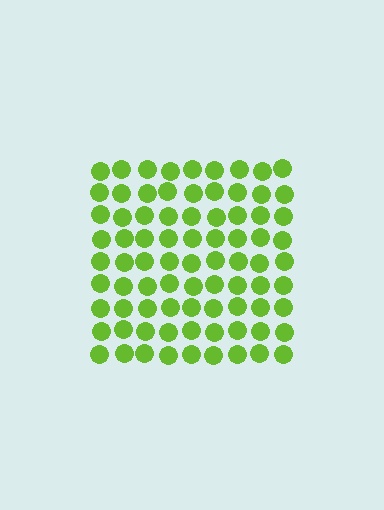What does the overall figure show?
The overall figure shows a square.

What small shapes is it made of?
It is made of small circles.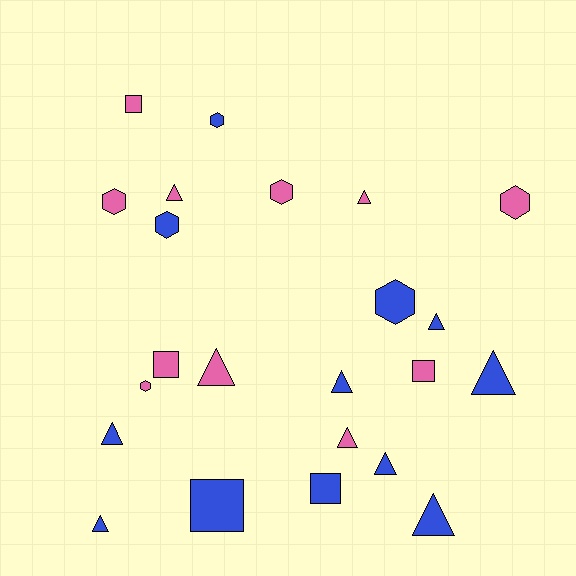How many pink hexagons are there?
There are 4 pink hexagons.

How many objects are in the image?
There are 23 objects.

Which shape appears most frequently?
Triangle, with 11 objects.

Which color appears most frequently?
Blue, with 12 objects.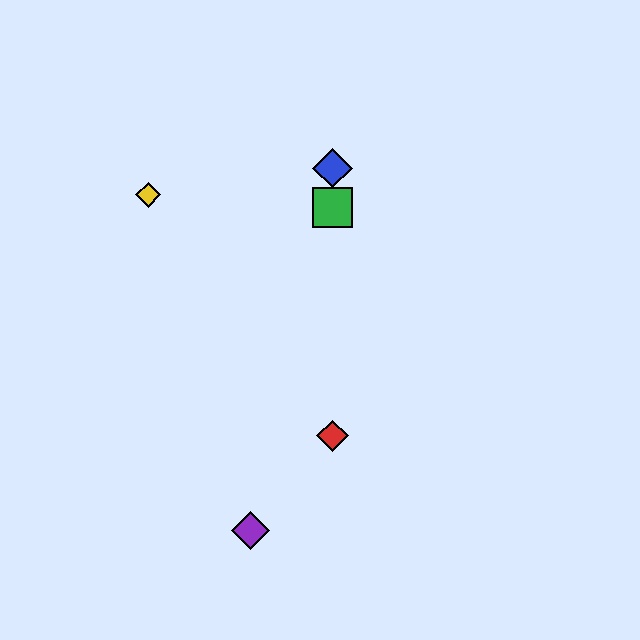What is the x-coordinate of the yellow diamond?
The yellow diamond is at x≈148.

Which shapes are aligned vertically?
The red diamond, the blue diamond, the green square are aligned vertically.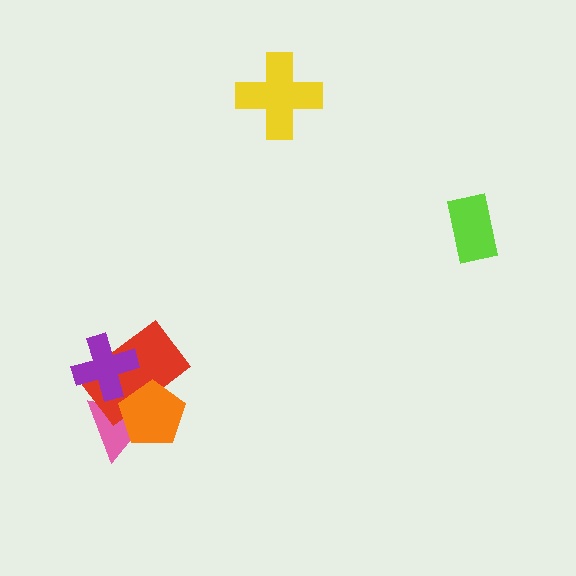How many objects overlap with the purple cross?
2 objects overlap with the purple cross.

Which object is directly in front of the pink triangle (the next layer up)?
The red rectangle is directly in front of the pink triangle.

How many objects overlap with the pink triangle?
3 objects overlap with the pink triangle.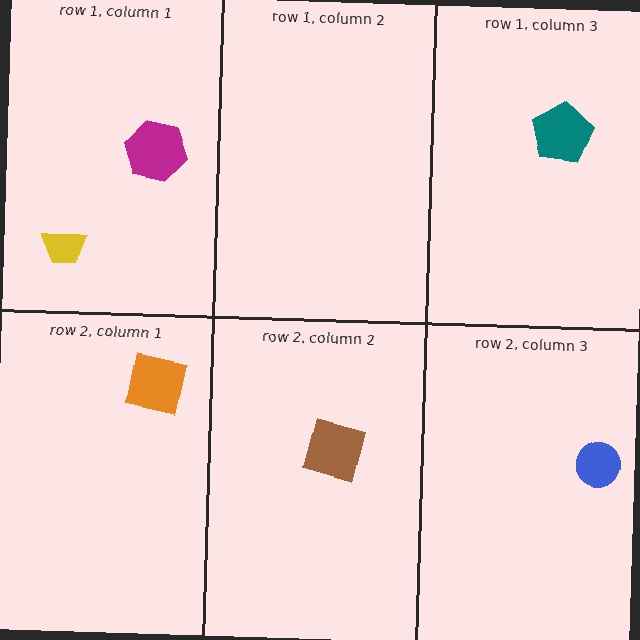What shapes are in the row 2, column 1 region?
The orange square.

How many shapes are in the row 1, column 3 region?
1.